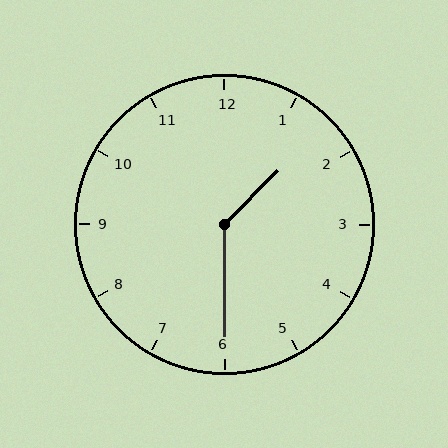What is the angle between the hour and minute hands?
Approximately 135 degrees.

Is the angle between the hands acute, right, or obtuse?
It is obtuse.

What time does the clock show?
1:30.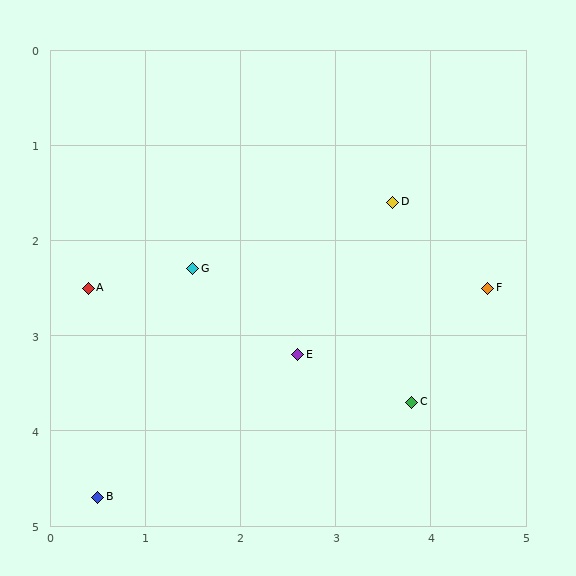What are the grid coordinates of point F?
Point F is at approximately (4.6, 2.5).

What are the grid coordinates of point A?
Point A is at approximately (0.4, 2.5).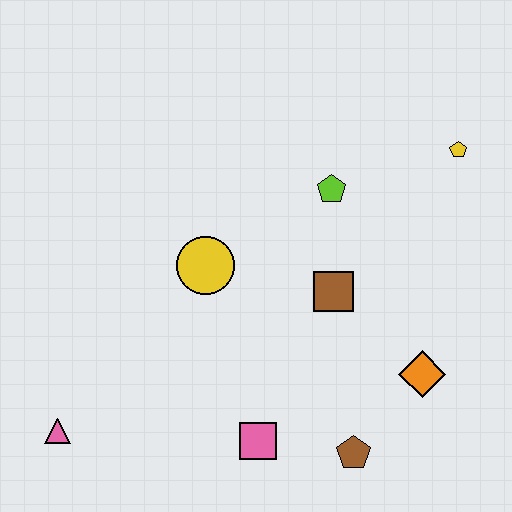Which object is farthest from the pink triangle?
The yellow pentagon is farthest from the pink triangle.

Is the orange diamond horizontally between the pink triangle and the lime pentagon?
No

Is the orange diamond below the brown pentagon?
No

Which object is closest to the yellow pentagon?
The lime pentagon is closest to the yellow pentagon.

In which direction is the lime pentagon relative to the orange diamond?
The lime pentagon is above the orange diamond.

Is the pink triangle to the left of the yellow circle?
Yes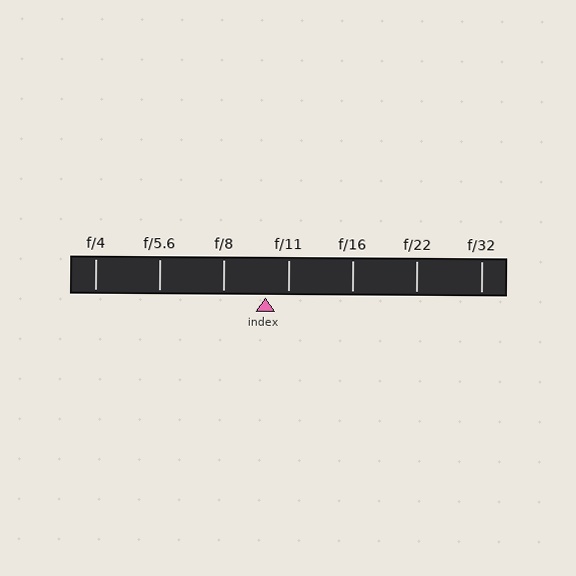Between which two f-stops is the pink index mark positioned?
The index mark is between f/8 and f/11.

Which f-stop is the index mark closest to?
The index mark is closest to f/11.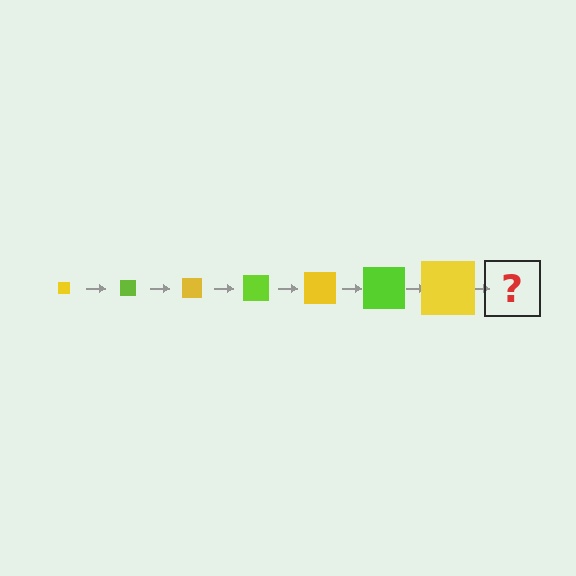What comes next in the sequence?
The next element should be a lime square, larger than the previous one.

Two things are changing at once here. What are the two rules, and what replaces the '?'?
The two rules are that the square grows larger each step and the color cycles through yellow and lime. The '?' should be a lime square, larger than the previous one.